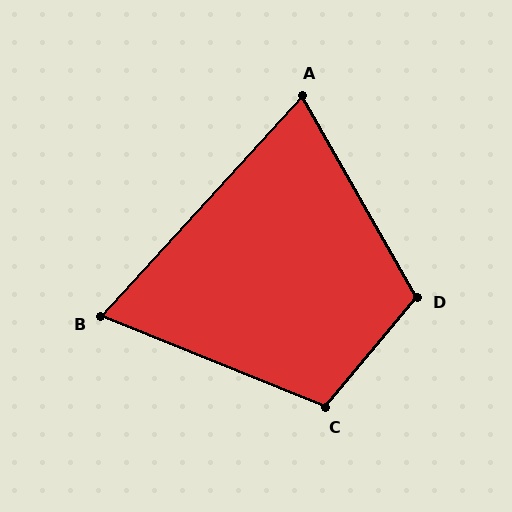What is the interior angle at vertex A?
Approximately 72 degrees (acute).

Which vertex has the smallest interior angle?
B, at approximately 70 degrees.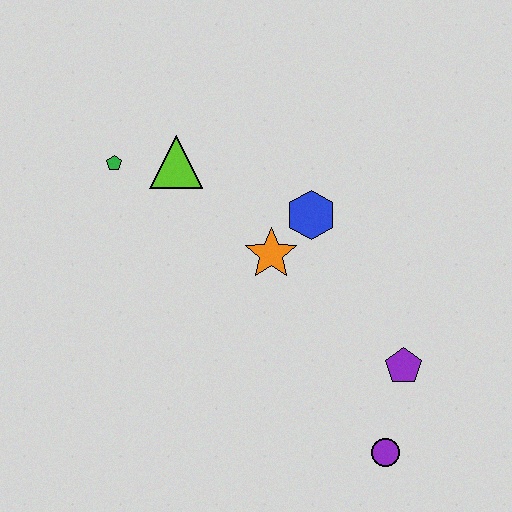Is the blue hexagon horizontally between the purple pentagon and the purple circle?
No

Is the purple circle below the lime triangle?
Yes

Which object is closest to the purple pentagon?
The purple circle is closest to the purple pentagon.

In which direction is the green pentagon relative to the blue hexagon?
The green pentagon is to the left of the blue hexagon.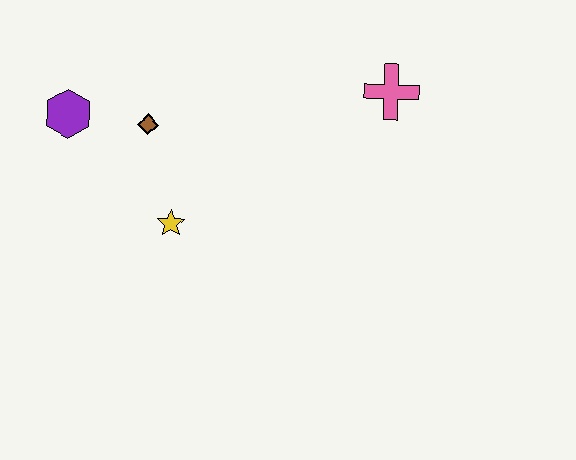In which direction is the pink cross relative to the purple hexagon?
The pink cross is to the right of the purple hexagon.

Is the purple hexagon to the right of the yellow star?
No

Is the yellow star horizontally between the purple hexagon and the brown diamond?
No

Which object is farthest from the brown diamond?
The pink cross is farthest from the brown diamond.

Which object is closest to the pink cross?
The brown diamond is closest to the pink cross.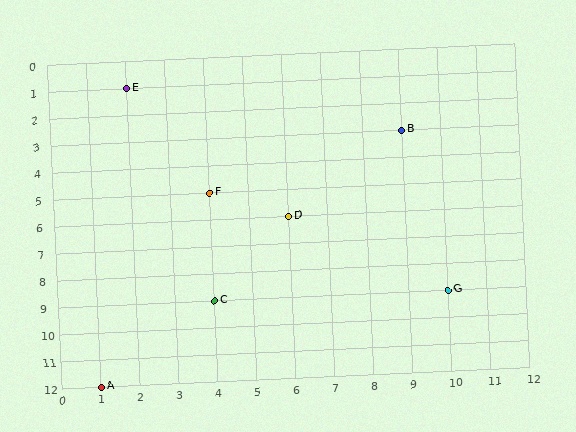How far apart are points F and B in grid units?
Points F and B are 5 columns and 2 rows apart (about 5.4 grid units diagonally).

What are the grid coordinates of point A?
Point A is at grid coordinates (1, 12).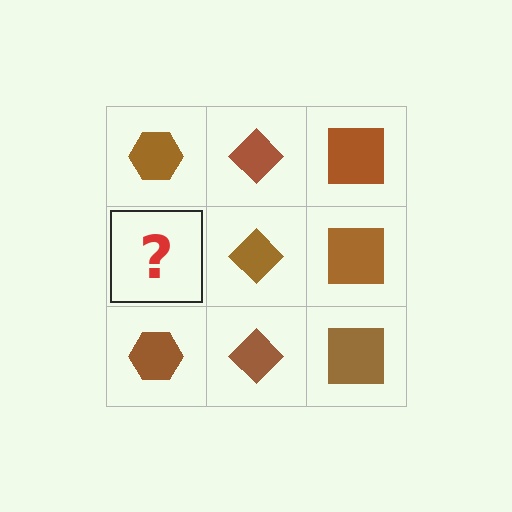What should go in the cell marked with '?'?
The missing cell should contain a brown hexagon.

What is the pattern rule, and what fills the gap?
The rule is that each column has a consistent shape. The gap should be filled with a brown hexagon.